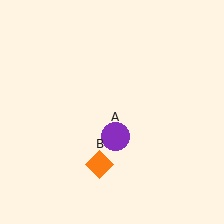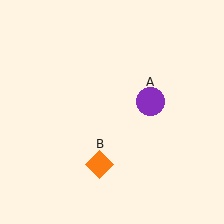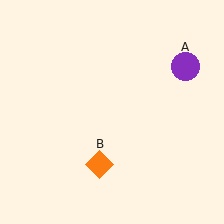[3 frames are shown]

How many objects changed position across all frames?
1 object changed position: purple circle (object A).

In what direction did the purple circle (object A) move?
The purple circle (object A) moved up and to the right.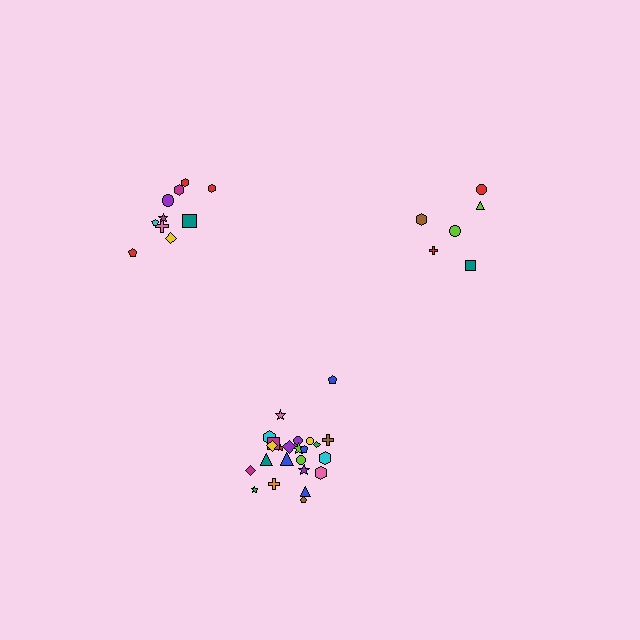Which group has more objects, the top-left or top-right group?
The top-left group.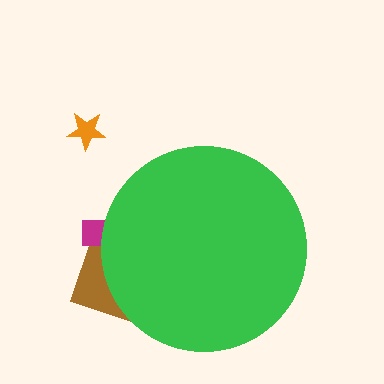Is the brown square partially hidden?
Yes, the brown square is partially hidden behind the green circle.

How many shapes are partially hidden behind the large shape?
2 shapes are partially hidden.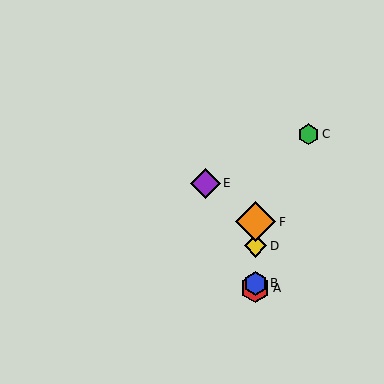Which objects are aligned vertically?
Objects A, B, D, F are aligned vertically.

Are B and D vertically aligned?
Yes, both are at x≈255.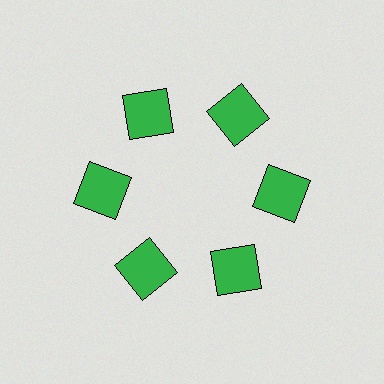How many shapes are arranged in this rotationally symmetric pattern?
There are 6 shapes, arranged in 6 groups of 1.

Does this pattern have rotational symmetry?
Yes, this pattern has 6-fold rotational symmetry. It looks the same after rotating 60 degrees around the center.